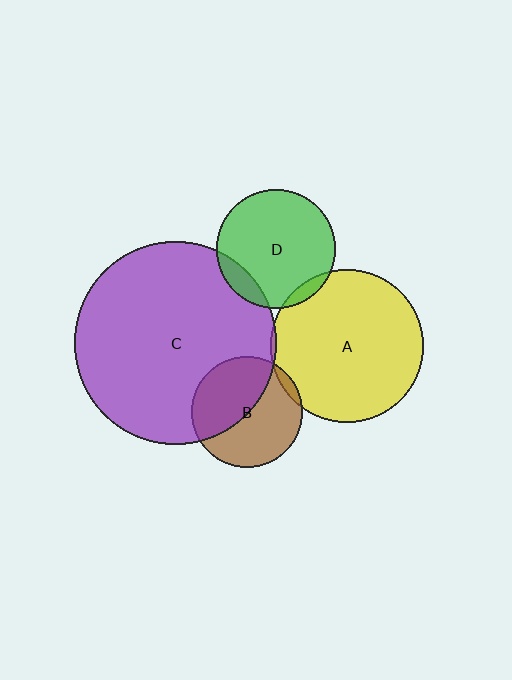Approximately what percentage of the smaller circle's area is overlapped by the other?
Approximately 5%.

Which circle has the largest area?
Circle C (purple).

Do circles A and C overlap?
Yes.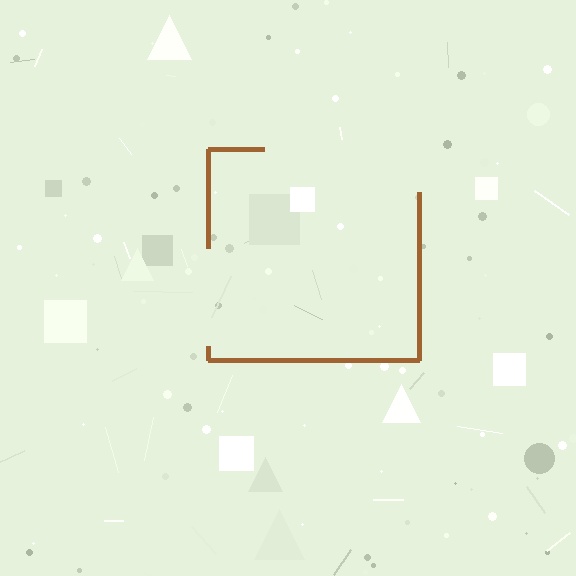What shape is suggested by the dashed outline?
The dashed outline suggests a square.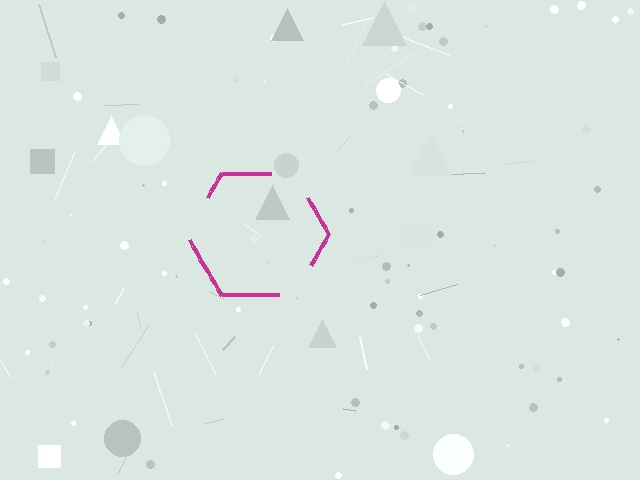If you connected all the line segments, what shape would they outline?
They would outline a hexagon.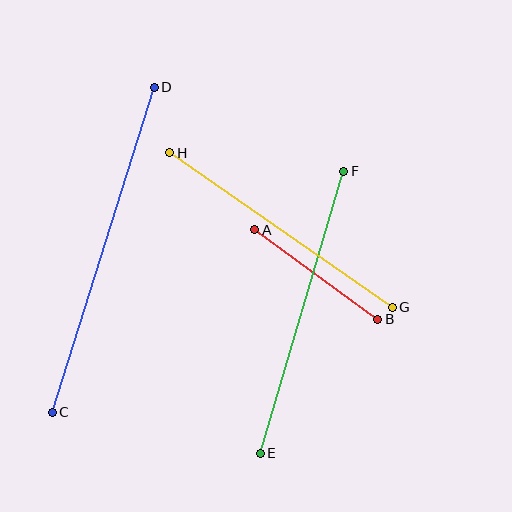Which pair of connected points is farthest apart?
Points C and D are farthest apart.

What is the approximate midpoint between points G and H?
The midpoint is at approximately (281, 230) pixels.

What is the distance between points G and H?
The distance is approximately 270 pixels.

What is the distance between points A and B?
The distance is approximately 152 pixels.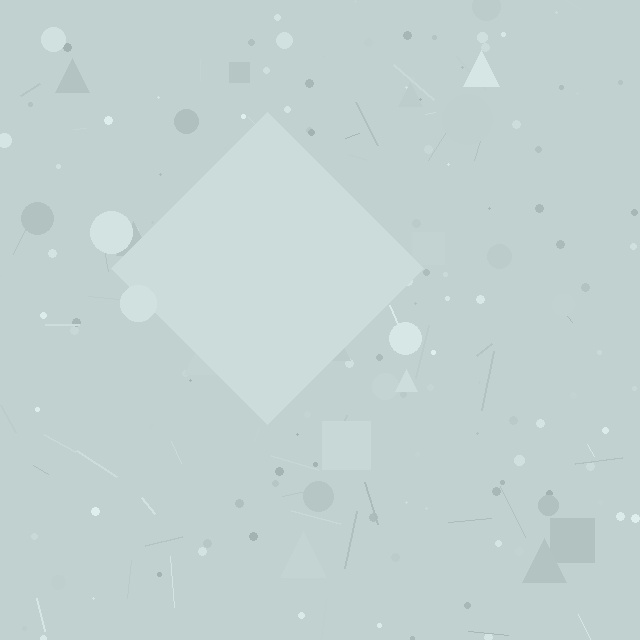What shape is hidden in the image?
A diamond is hidden in the image.